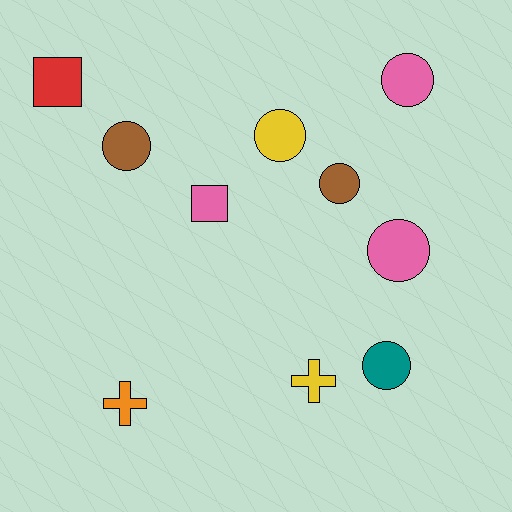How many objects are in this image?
There are 10 objects.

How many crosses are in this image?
There are 2 crosses.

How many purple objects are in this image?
There are no purple objects.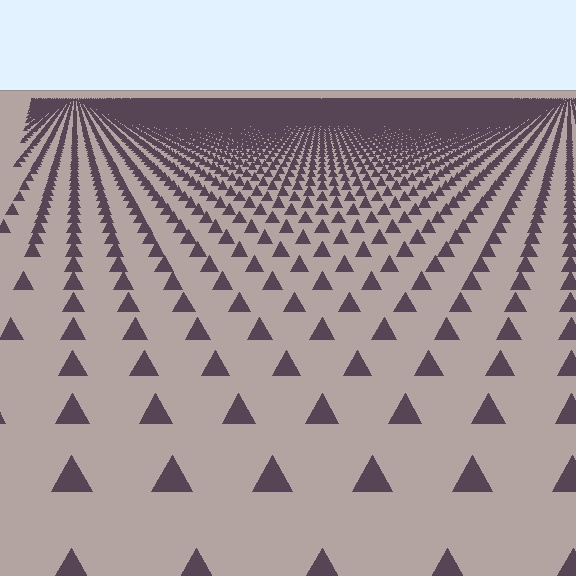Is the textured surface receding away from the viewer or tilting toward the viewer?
The surface is receding away from the viewer. Texture elements get smaller and denser toward the top.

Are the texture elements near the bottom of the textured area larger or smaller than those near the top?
Larger. Near the bottom, elements are closer to the viewer and appear at a bigger on-screen size.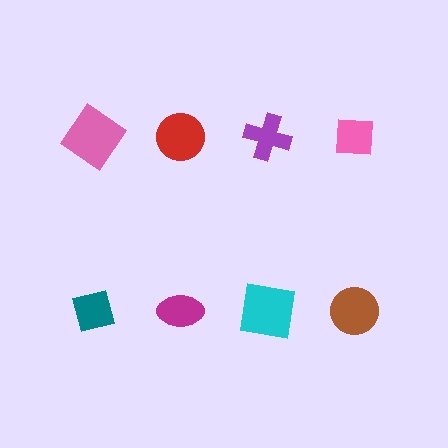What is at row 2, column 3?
A cyan square.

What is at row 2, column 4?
A brown circle.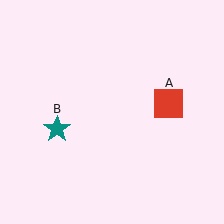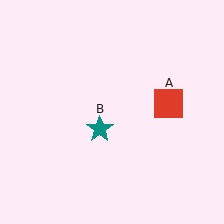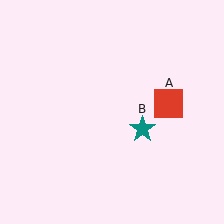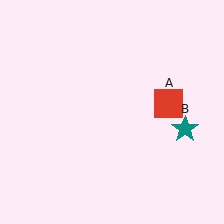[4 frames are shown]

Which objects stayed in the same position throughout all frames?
Red square (object A) remained stationary.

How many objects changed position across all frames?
1 object changed position: teal star (object B).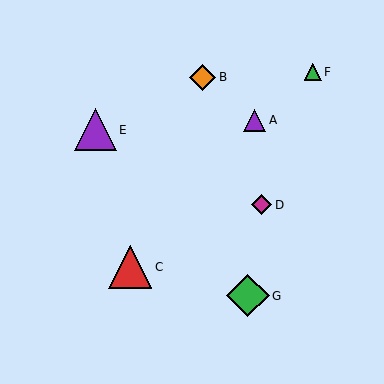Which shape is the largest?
The red triangle (labeled C) is the largest.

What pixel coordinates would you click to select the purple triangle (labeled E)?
Click at (95, 130) to select the purple triangle E.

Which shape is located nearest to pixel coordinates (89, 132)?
The purple triangle (labeled E) at (95, 130) is nearest to that location.